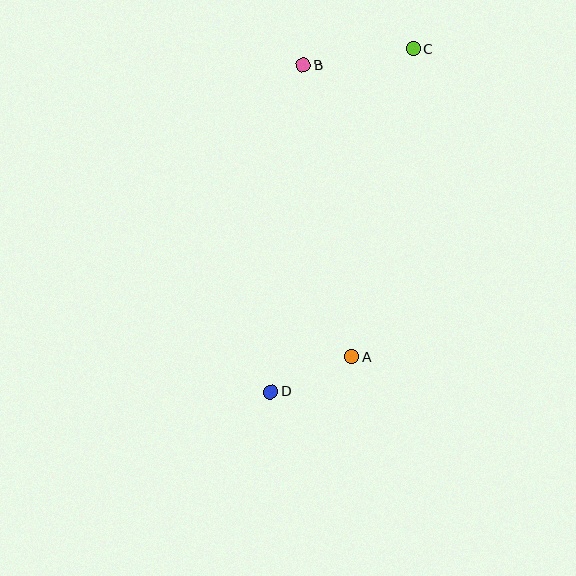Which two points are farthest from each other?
Points C and D are farthest from each other.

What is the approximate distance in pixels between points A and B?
The distance between A and B is approximately 296 pixels.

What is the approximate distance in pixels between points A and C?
The distance between A and C is approximately 314 pixels.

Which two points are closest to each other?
Points A and D are closest to each other.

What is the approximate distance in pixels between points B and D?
The distance between B and D is approximately 328 pixels.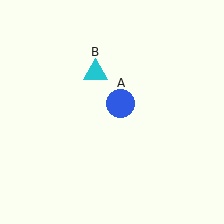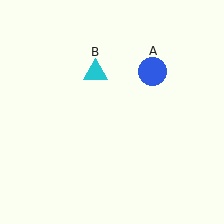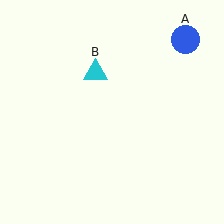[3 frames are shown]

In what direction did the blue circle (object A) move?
The blue circle (object A) moved up and to the right.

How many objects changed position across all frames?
1 object changed position: blue circle (object A).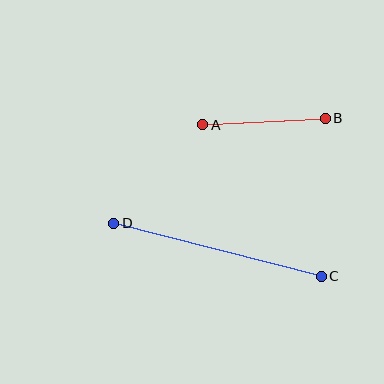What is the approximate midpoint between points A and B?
The midpoint is at approximately (264, 121) pixels.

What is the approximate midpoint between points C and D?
The midpoint is at approximately (218, 250) pixels.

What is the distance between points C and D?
The distance is approximately 214 pixels.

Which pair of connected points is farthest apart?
Points C and D are farthest apart.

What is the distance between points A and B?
The distance is approximately 123 pixels.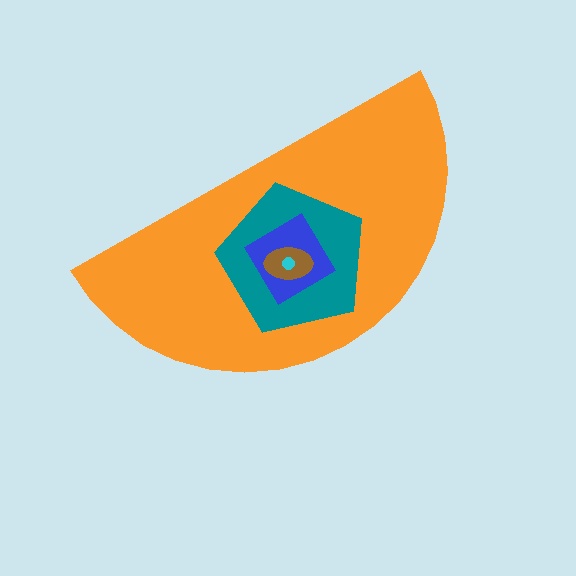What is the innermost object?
The cyan circle.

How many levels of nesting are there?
5.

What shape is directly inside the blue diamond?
The brown ellipse.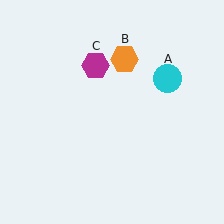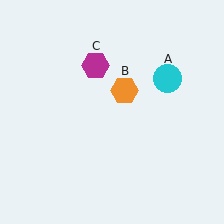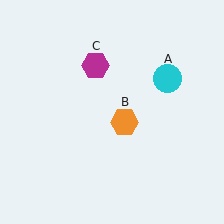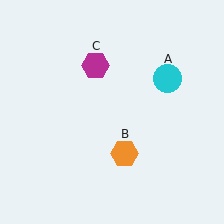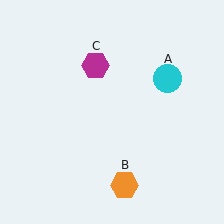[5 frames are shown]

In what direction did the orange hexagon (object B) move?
The orange hexagon (object B) moved down.